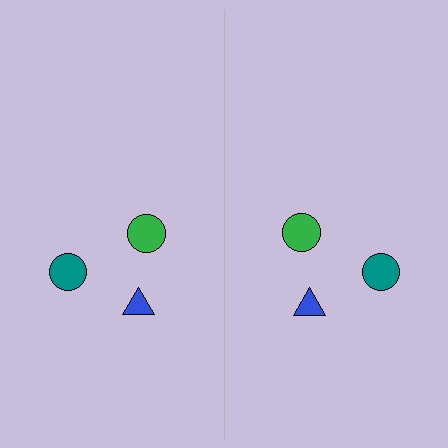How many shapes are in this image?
There are 6 shapes in this image.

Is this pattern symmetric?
Yes, this pattern has bilateral (reflection) symmetry.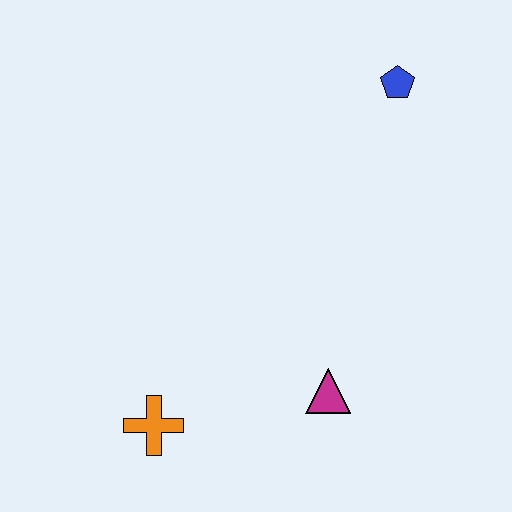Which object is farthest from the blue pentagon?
The orange cross is farthest from the blue pentagon.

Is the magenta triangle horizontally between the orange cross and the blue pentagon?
Yes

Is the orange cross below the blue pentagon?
Yes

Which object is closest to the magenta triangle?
The orange cross is closest to the magenta triangle.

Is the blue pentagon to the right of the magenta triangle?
Yes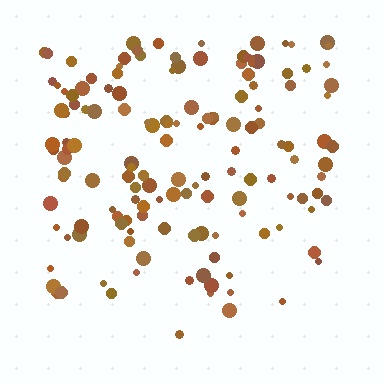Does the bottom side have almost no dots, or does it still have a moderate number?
Still a moderate number, just noticeably fewer than the top.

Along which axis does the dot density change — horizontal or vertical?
Vertical.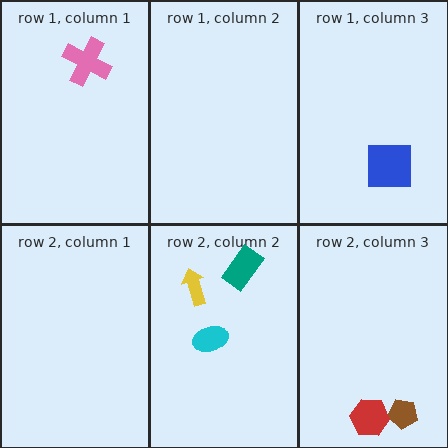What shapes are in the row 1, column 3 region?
The blue square.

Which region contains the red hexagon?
The row 2, column 3 region.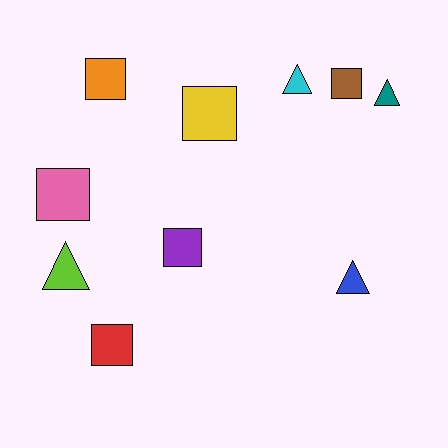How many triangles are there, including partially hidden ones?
There are 4 triangles.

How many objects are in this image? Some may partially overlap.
There are 10 objects.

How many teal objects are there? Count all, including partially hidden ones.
There is 1 teal object.